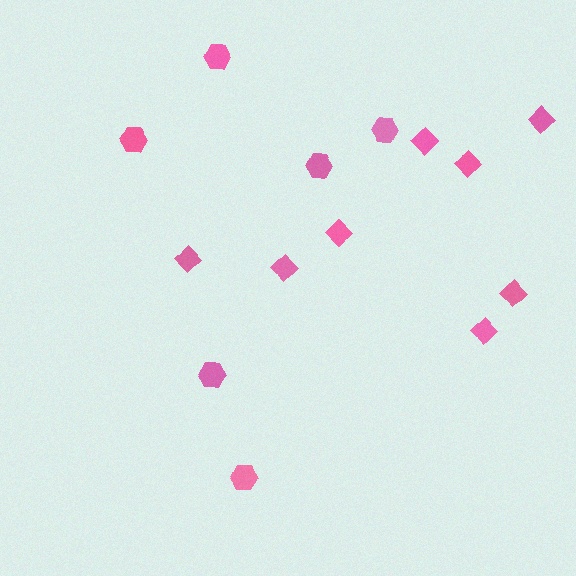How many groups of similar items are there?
There are 2 groups: one group of hexagons (6) and one group of diamonds (8).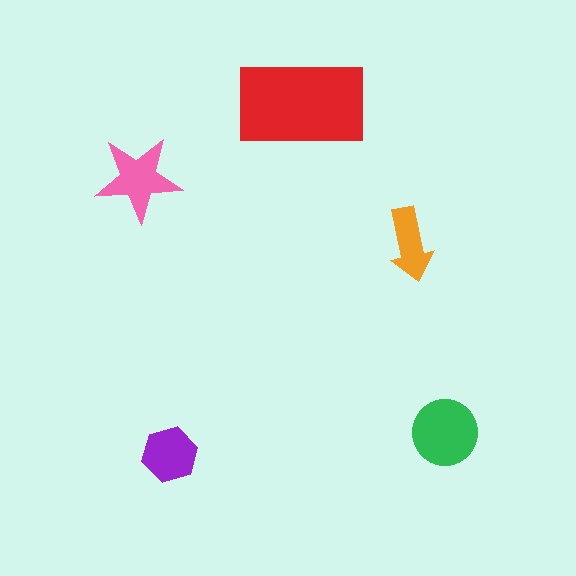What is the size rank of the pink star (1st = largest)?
3rd.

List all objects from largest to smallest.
The red rectangle, the green circle, the pink star, the purple hexagon, the orange arrow.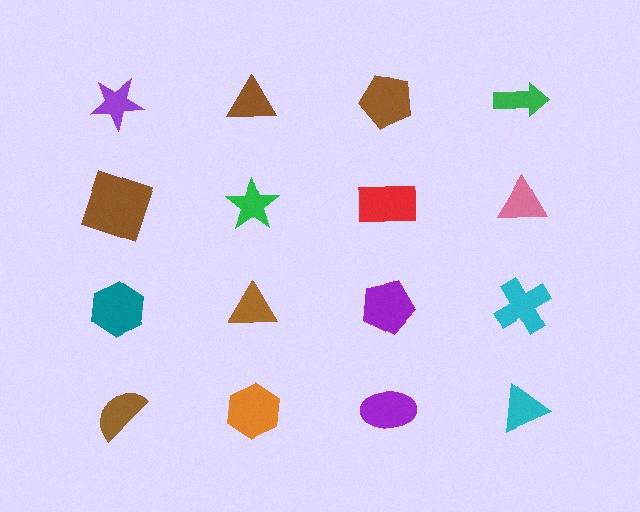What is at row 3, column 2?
A brown triangle.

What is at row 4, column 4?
A cyan triangle.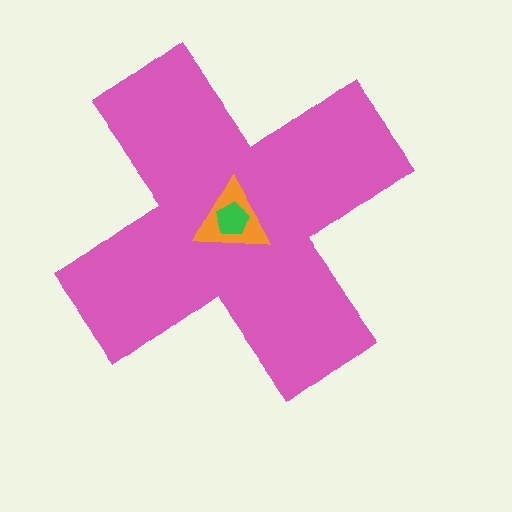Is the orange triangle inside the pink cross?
Yes.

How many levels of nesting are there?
3.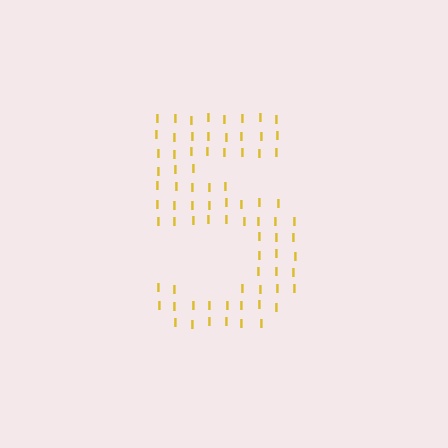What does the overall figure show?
The overall figure shows the digit 5.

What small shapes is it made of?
It is made of small letter I's.